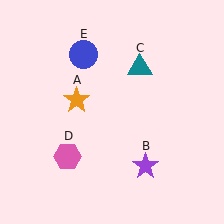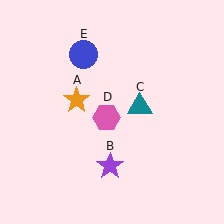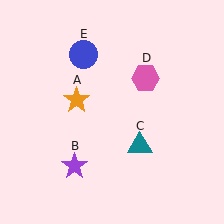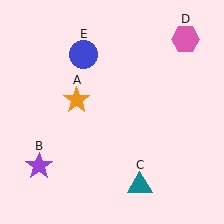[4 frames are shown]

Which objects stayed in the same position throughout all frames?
Orange star (object A) and blue circle (object E) remained stationary.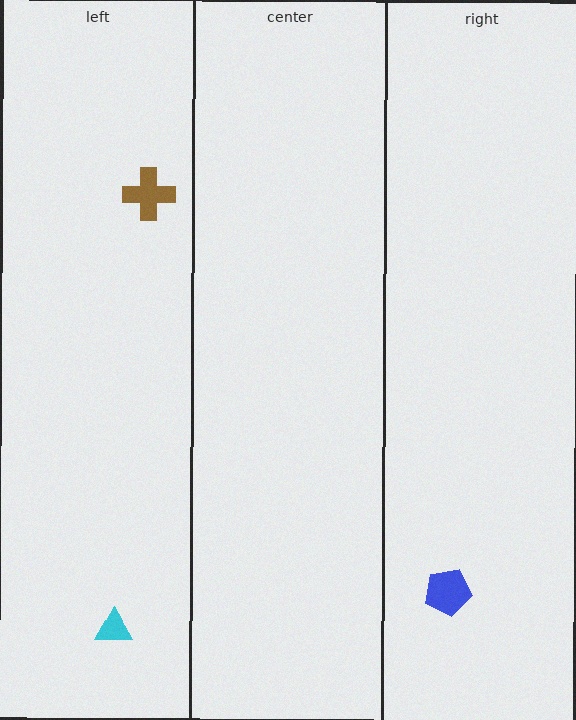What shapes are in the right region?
The blue pentagon.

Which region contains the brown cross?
The left region.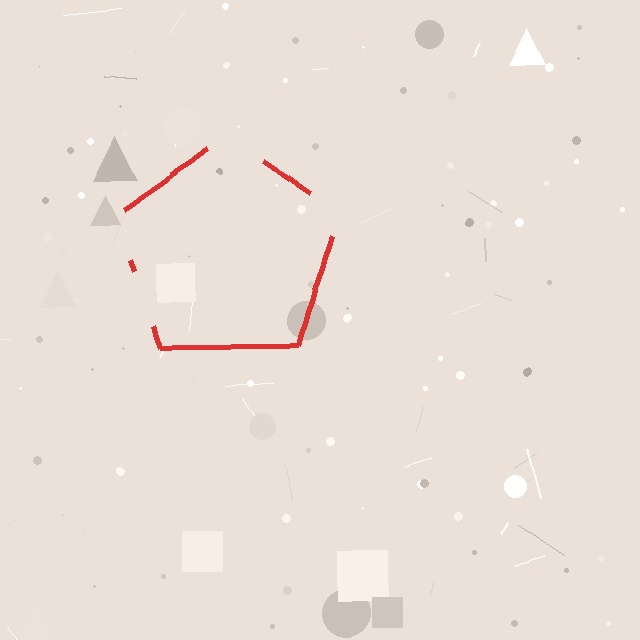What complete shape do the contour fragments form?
The contour fragments form a pentagon.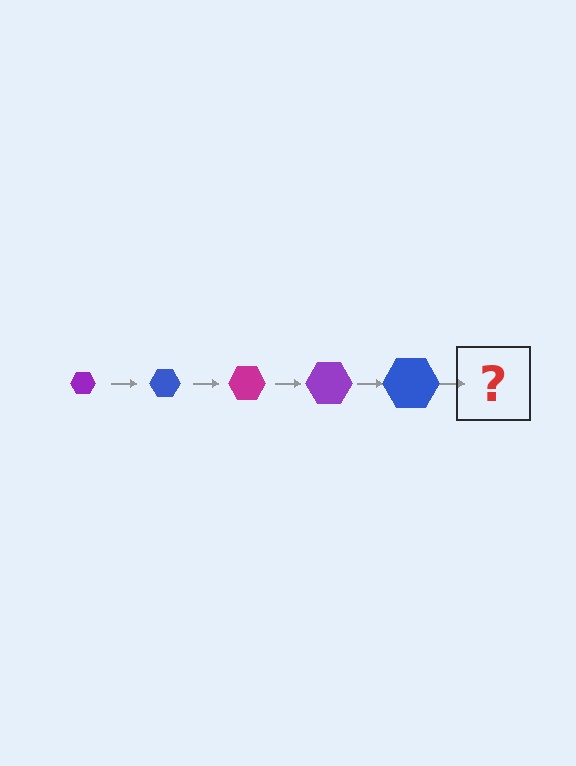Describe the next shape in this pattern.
It should be a magenta hexagon, larger than the previous one.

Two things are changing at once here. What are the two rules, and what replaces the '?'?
The two rules are that the hexagon grows larger each step and the color cycles through purple, blue, and magenta. The '?' should be a magenta hexagon, larger than the previous one.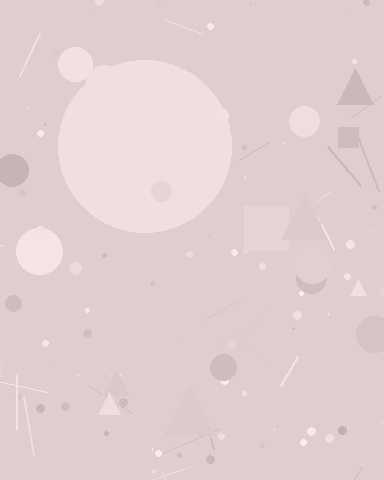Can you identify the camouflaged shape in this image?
The camouflaged shape is a circle.